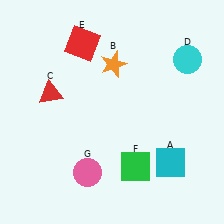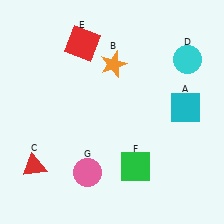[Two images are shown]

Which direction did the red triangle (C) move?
The red triangle (C) moved down.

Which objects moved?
The objects that moved are: the cyan square (A), the red triangle (C).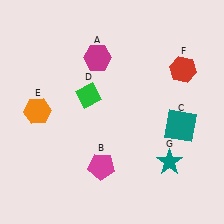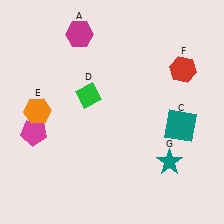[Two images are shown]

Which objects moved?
The objects that moved are: the magenta hexagon (A), the magenta pentagon (B).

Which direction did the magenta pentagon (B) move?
The magenta pentagon (B) moved left.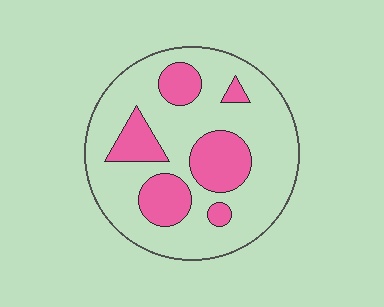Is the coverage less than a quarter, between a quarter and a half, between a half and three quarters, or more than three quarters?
Between a quarter and a half.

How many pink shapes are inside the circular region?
6.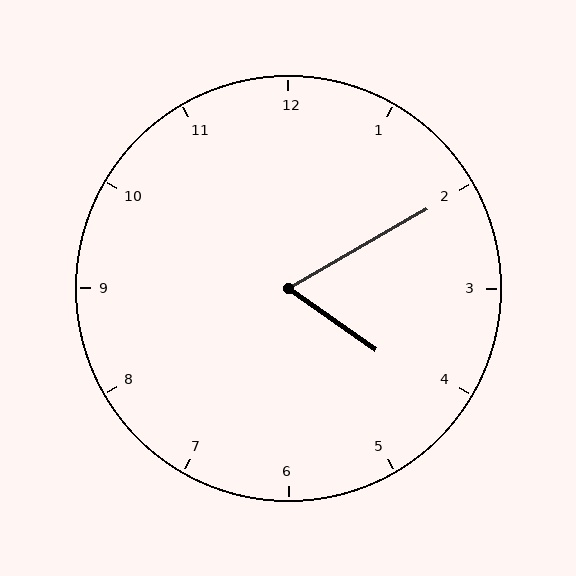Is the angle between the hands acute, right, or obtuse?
It is acute.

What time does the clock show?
4:10.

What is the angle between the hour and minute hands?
Approximately 65 degrees.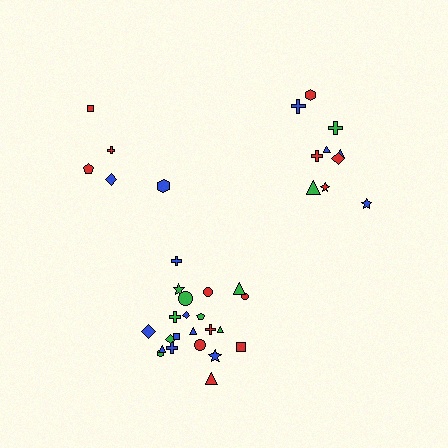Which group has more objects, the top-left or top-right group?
The top-right group.